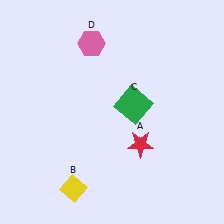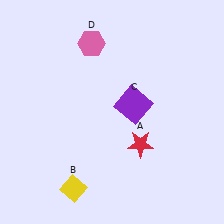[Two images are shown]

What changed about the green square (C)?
In Image 1, C is green. In Image 2, it changed to purple.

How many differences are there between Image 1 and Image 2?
There is 1 difference between the two images.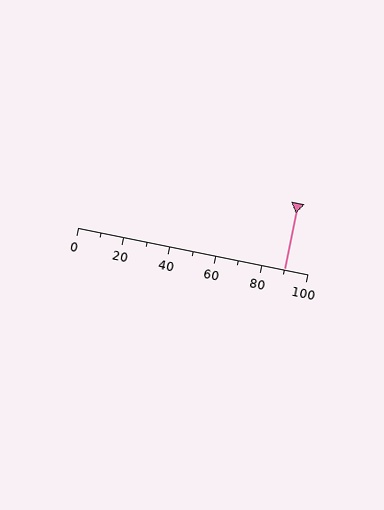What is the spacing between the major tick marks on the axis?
The major ticks are spaced 20 apart.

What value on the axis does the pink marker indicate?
The marker indicates approximately 90.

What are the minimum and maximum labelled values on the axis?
The axis runs from 0 to 100.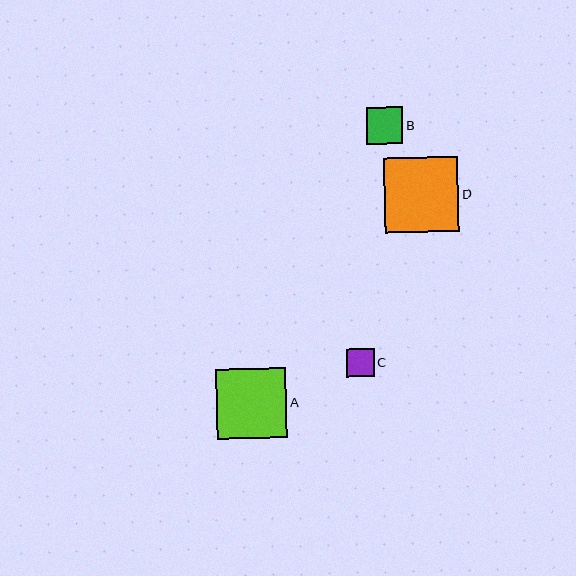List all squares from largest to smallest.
From largest to smallest: D, A, B, C.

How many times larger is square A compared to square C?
Square A is approximately 2.5 times the size of square C.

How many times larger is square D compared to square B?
Square D is approximately 2.0 times the size of square B.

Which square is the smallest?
Square C is the smallest with a size of approximately 28 pixels.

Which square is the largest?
Square D is the largest with a size of approximately 74 pixels.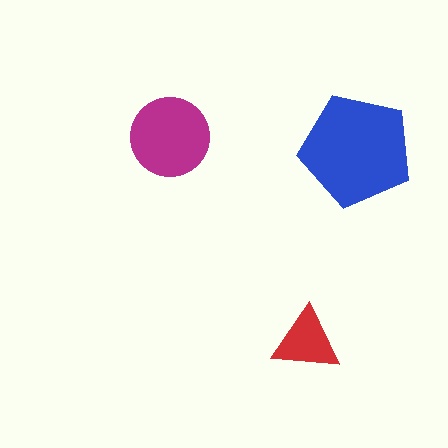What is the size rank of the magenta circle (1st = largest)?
2nd.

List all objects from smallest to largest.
The red triangle, the magenta circle, the blue pentagon.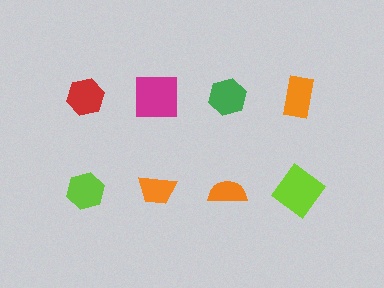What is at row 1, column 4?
An orange rectangle.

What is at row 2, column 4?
A lime diamond.